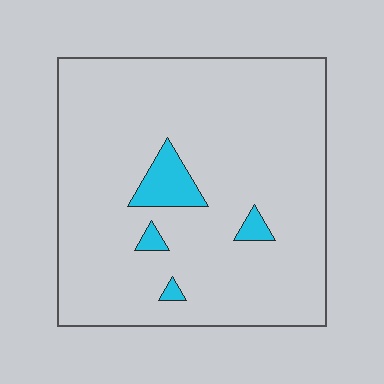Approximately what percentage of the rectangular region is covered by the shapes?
Approximately 5%.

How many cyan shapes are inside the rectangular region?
4.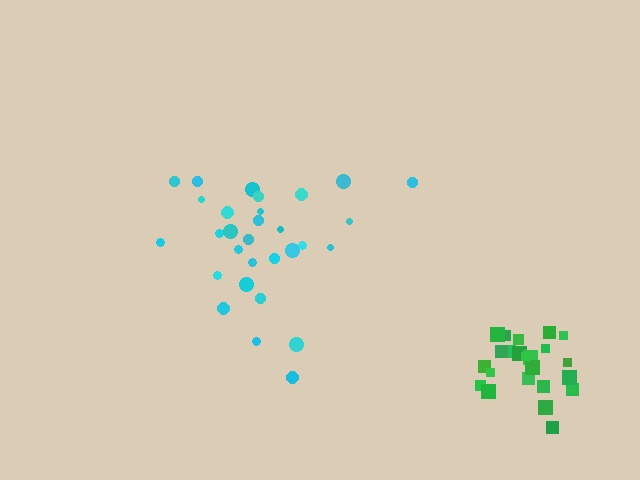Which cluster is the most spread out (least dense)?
Cyan.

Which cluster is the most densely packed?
Green.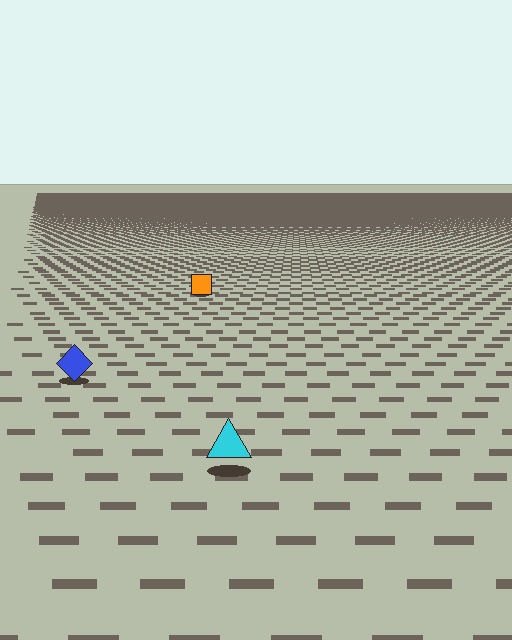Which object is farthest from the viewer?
The orange square is farthest from the viewer. It appears smaller and the ground texture around it is denser.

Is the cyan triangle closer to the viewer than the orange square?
Yes. The cyan triangle is closer — you can tell from the texture gradient: the ground texture is coarser near it.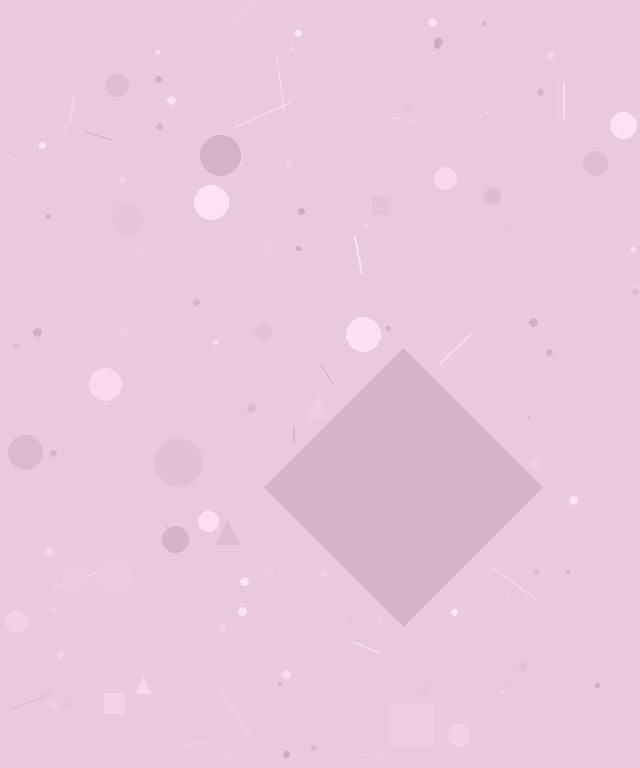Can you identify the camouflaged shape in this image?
The camouflaged shape is a diamond.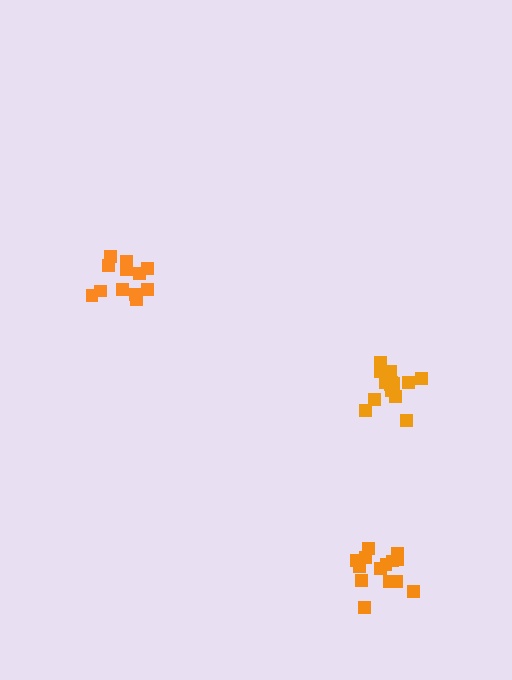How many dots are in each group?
Group 1: 14 dots, Group 2: 12 dots, Group 3: 15 dots (41 total).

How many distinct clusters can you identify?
There are 3 distinct clusters.